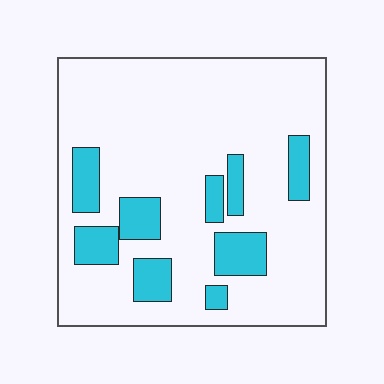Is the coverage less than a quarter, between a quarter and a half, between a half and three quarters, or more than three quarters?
Less than a quarter.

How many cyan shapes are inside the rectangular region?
9.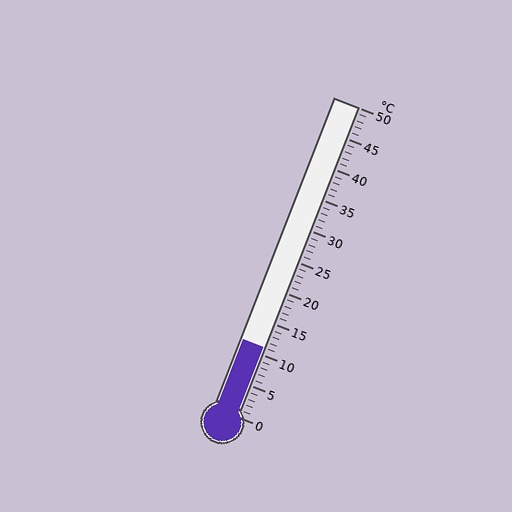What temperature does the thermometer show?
The thermometer shows approximately 11°C.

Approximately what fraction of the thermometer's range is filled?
The thermometer is filled to approximately 20% of its range.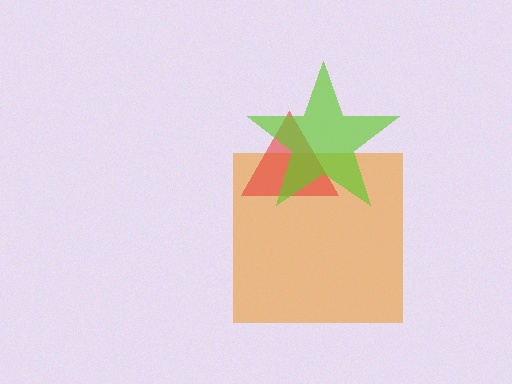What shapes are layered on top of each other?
The layered shapes are: an orange square, a red triangle, a lime star.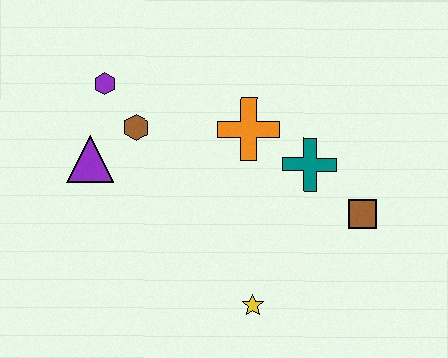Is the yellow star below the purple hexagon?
Yes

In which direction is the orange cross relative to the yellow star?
The orange cross is above the yellow star.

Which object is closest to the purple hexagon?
The brown hexagon is closest to the purple hexagon.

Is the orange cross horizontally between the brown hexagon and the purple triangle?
No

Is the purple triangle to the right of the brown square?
No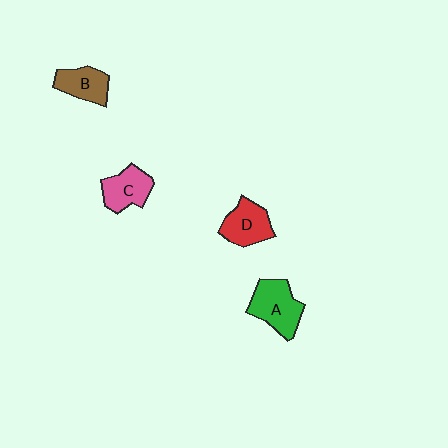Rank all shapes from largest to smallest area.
From largest to smallest: A (green), D (red), C (pink), B (brown).